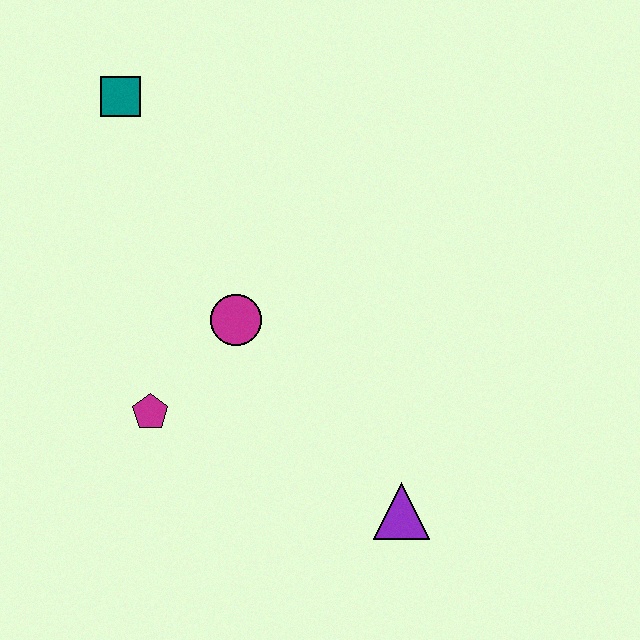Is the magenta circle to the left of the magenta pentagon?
No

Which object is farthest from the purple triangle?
The teal square is farthest from the purple triangle.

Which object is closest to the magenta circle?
The magenta pentagon is closest to the magenta circle.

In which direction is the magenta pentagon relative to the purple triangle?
The magenta pentagon is to the left of the purple triangle.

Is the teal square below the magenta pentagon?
No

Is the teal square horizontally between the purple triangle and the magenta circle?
No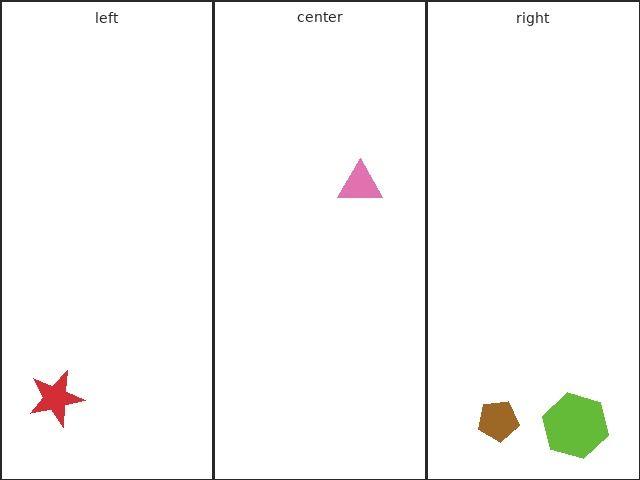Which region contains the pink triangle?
The center region.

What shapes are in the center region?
The pink triangle.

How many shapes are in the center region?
1.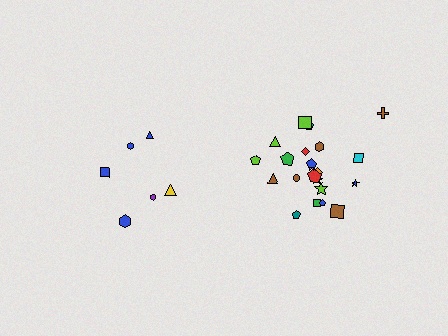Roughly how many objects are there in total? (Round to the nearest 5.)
Roughly 30 objects in total.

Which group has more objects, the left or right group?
The right group.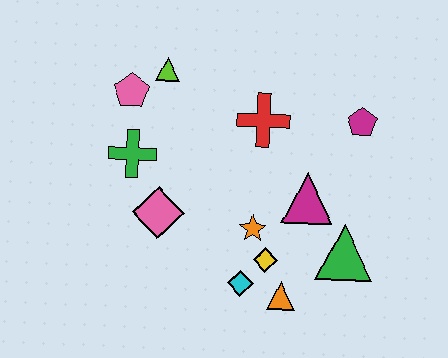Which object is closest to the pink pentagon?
The lime triangle is closest to the pink pentagon.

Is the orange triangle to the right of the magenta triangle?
No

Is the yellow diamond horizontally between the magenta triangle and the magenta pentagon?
No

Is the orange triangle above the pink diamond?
No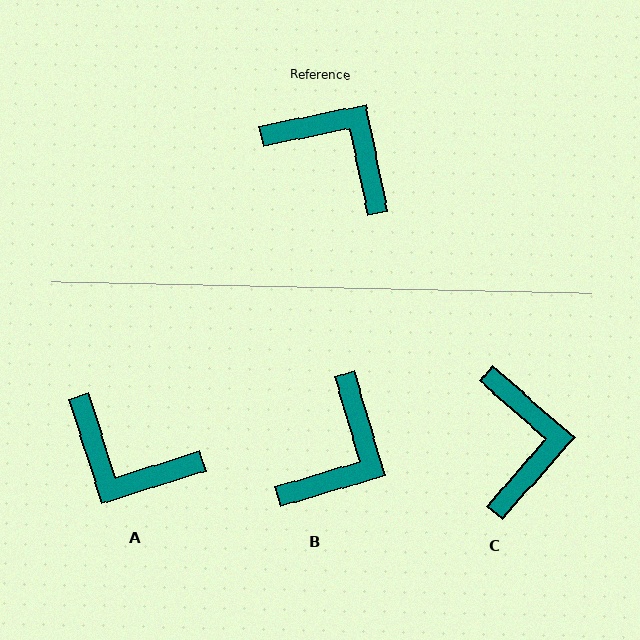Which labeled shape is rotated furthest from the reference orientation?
A, about 174 degrees away.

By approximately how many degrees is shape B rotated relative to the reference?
Approximately 85 degrees clockwise.